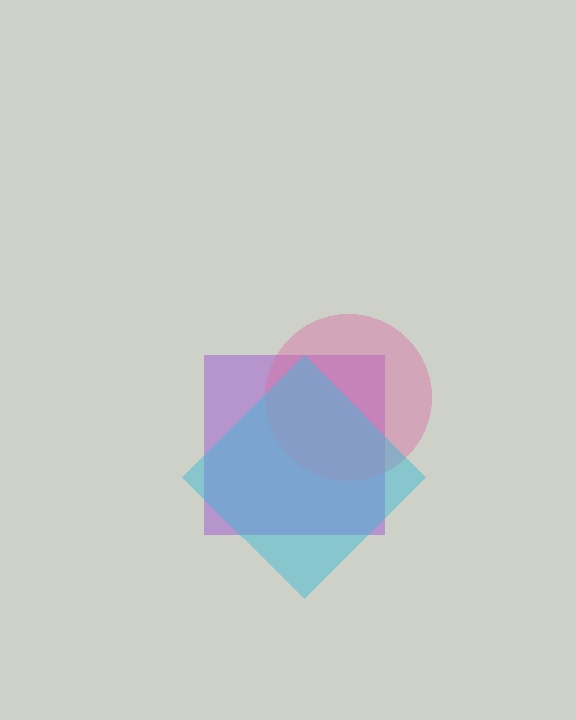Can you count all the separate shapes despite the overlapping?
Yes, there are 3 separate shapes.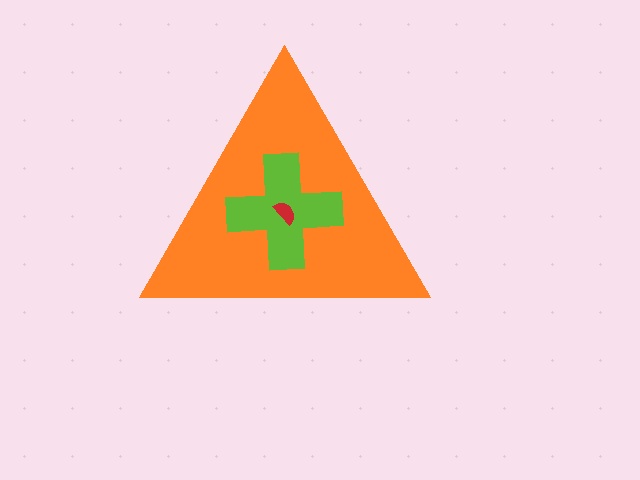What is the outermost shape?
The orange triangle.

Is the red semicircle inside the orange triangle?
Yes.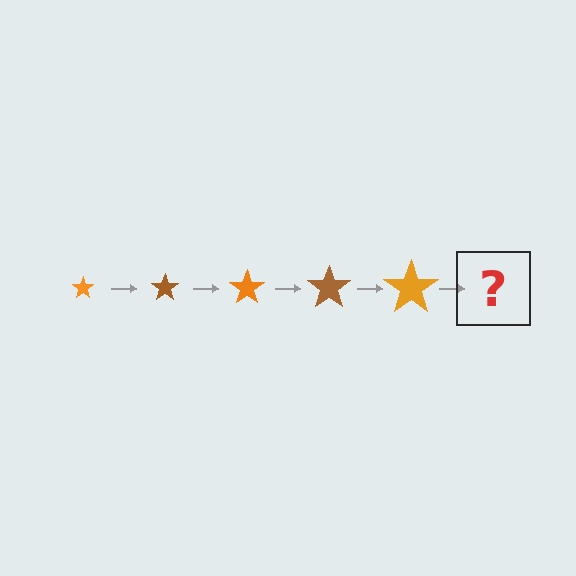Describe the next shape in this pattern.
It should be a brown star, larger than the previous one.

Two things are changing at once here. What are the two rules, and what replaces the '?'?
The two rules are that the star grows larger each step and the color cycles through orange and brown. The '?' should be a brown star, larger than the previous one.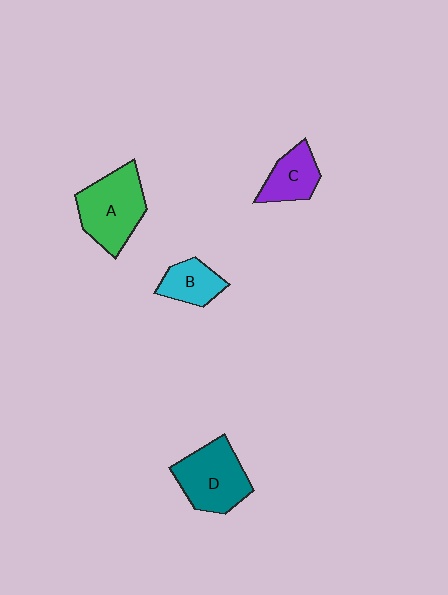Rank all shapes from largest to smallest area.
From largest to smallest: A (green), D (teal), C (purple), B (cyan).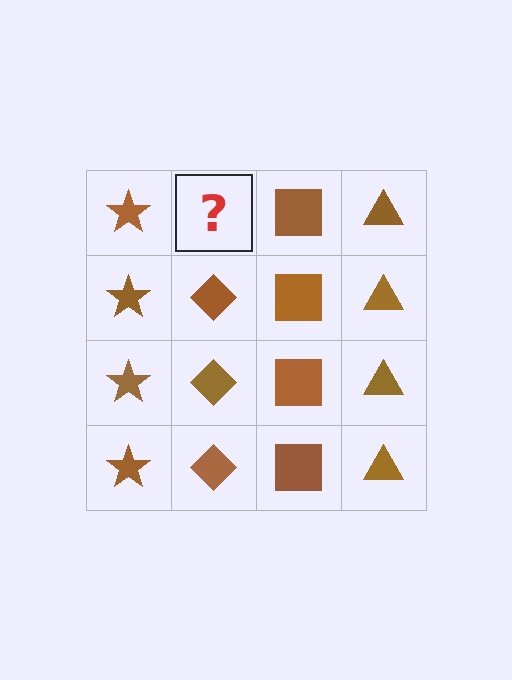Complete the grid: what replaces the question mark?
The question mark should be replaced with a brown diamond.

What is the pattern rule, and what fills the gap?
The rule is that each column has a consistent shape. The gap should be filled with a brown diamond.